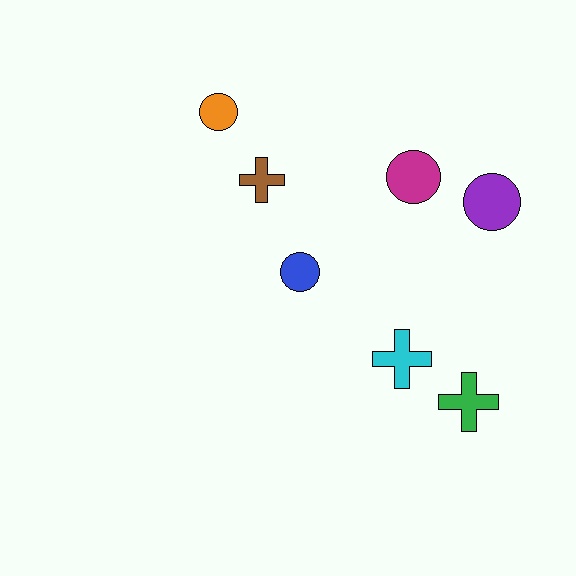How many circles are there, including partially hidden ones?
There are 4 circles.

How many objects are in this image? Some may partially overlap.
There are 7 objects.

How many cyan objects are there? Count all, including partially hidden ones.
There is 1 cyan object.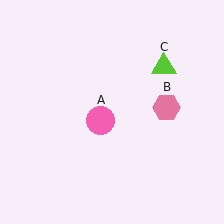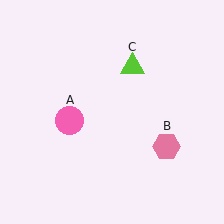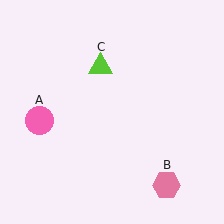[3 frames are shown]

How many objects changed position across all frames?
3 objects changed position: pink circle (object A), pink hexagon (object B), lime triangle (object C).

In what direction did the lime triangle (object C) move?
The lime triangle (object C) moved left.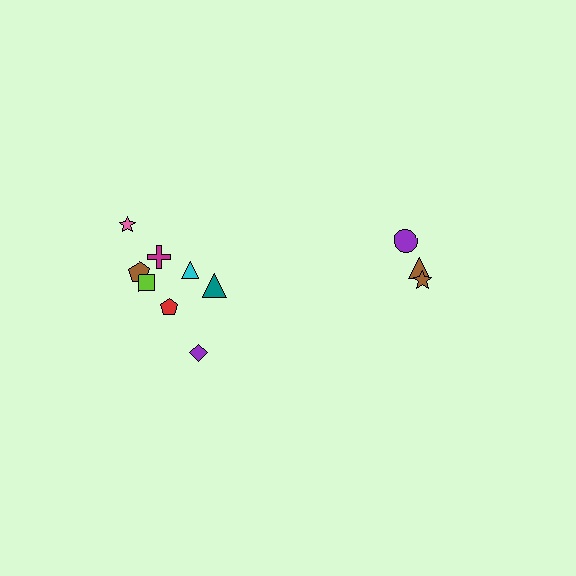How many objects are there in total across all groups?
There are 11 objects.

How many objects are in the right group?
There are 3 objects.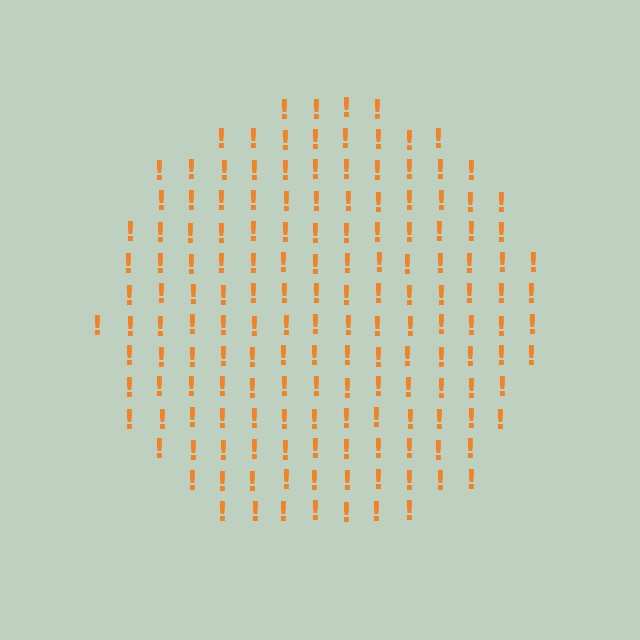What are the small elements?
The small elements are exclamation marks.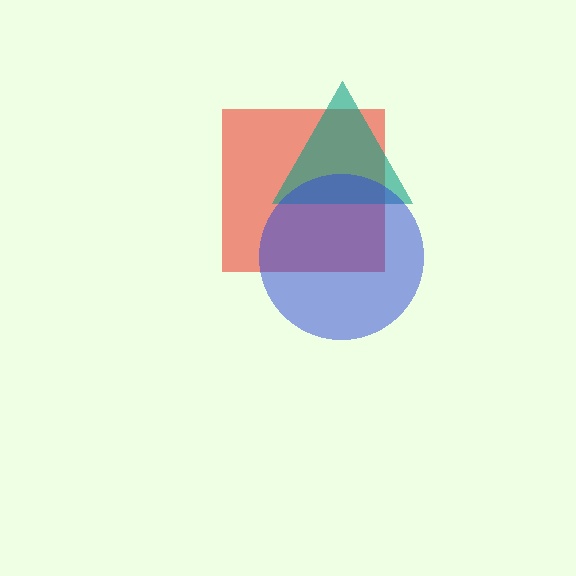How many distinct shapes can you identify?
There are 3 distinct shapes: a red square, a teal triangle, a blue circle.